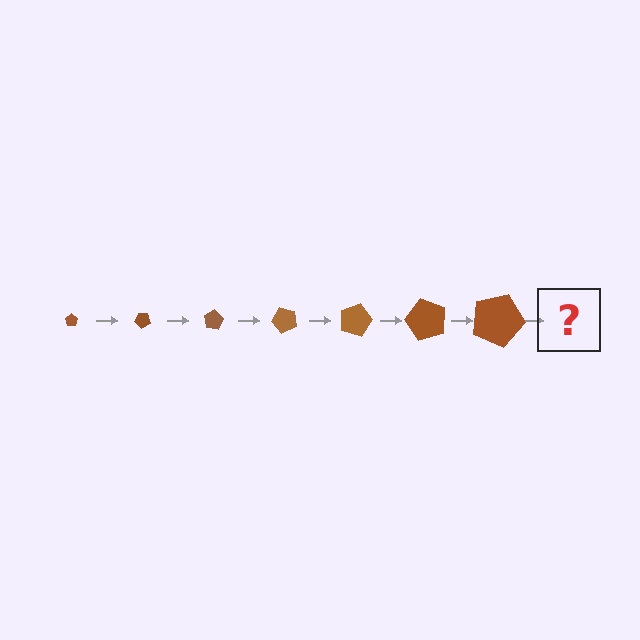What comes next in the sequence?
The next element should be a pentagon, larger than the previous one and rotated 280 degrees from the start.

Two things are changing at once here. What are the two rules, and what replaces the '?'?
The two rules are that the pentagon grows larger each step and it rotates 40 degrees each step. The '?' should be a pentagon, larger than the previous one and rotated 280 degrees from the start.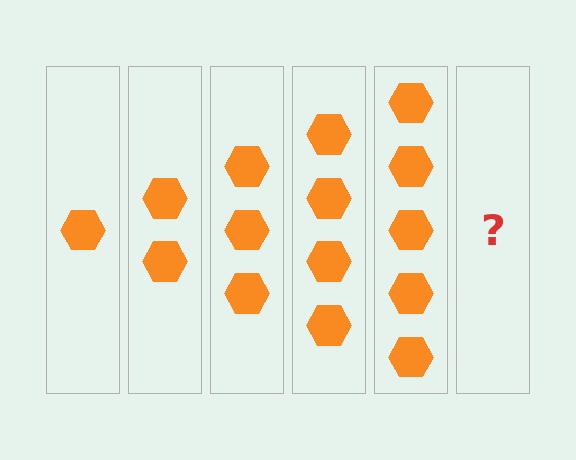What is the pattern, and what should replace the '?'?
The pattern is that each step adds one more hexagon. The '?' should be 6 hexagons.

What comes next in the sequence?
The next element should be 6 hexagons.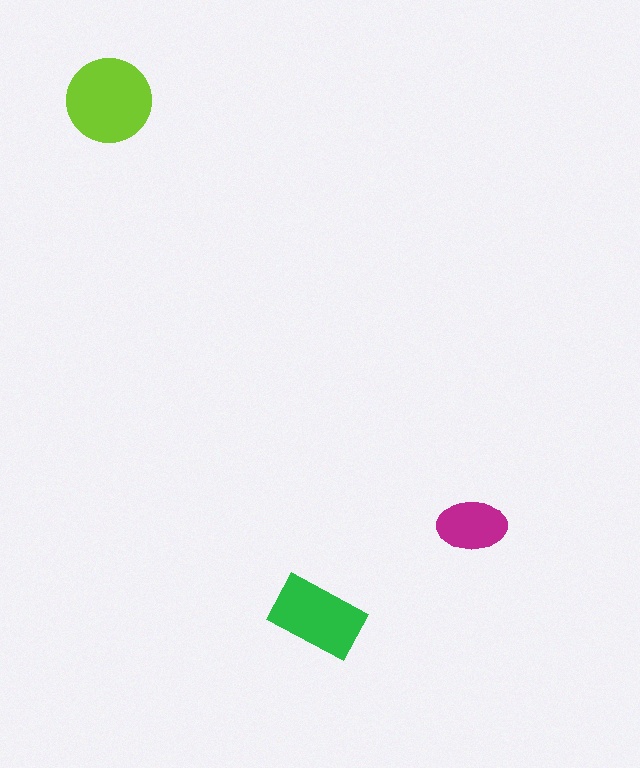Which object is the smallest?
The magenta ellipse.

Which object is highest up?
The lime circle is topmost.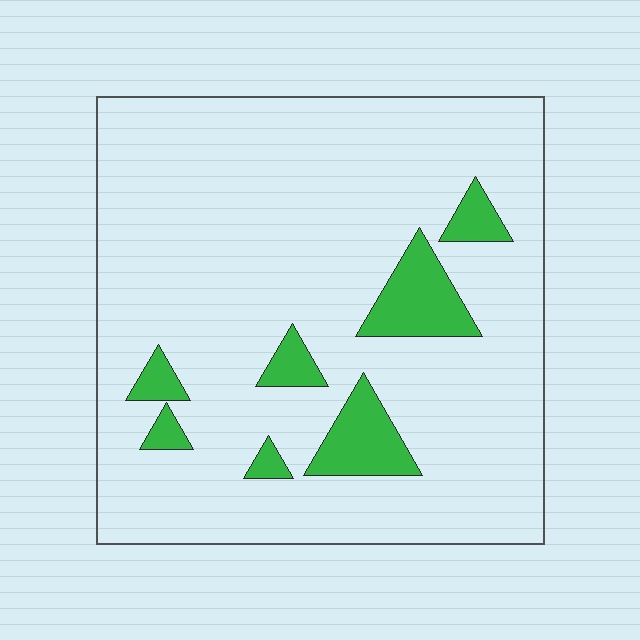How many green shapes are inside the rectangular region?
7.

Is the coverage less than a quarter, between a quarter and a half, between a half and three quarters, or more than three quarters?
Less than a quarter.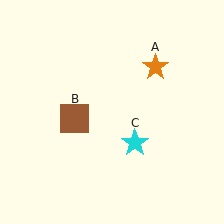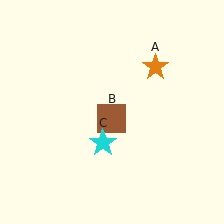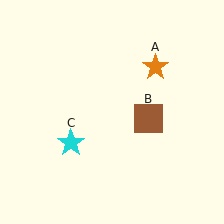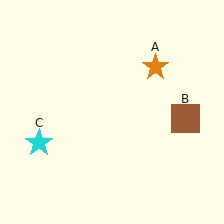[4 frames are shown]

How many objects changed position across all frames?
2 objects changed position: brown square (object B), cyan star (object C).